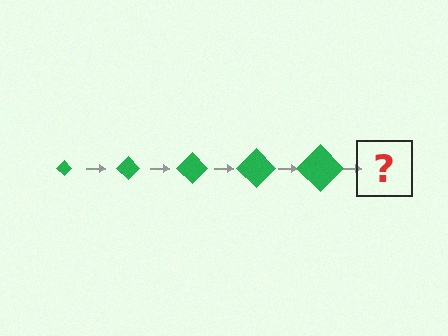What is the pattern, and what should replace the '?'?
The pattern is that the diamond gets progressively larger each step. The '?' should be a green diamond, larger than the previous one.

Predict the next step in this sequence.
The next step is a green diamond, larger than the previous one.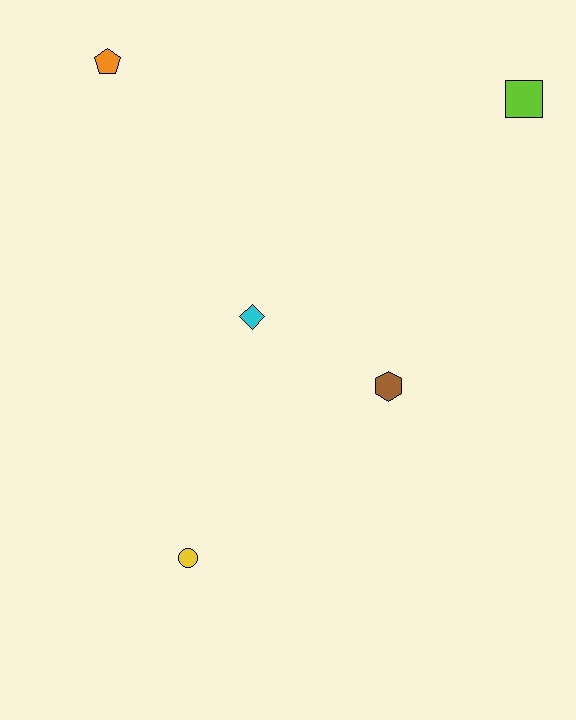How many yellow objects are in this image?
There is 1 yellow object.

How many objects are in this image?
There are 5 objects.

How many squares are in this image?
There is 1 square.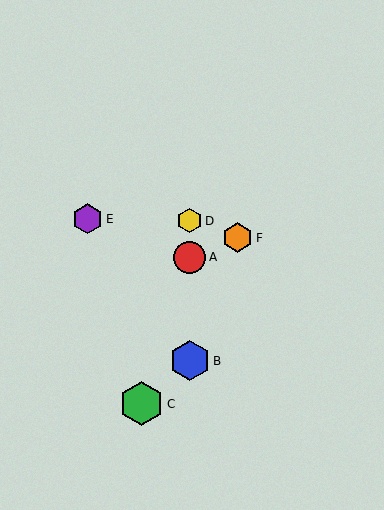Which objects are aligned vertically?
Objects A, B, D are aligned vertically.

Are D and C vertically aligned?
No, D is at x≈190 and C is at x≈142.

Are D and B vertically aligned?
Yes, both are at x≈190.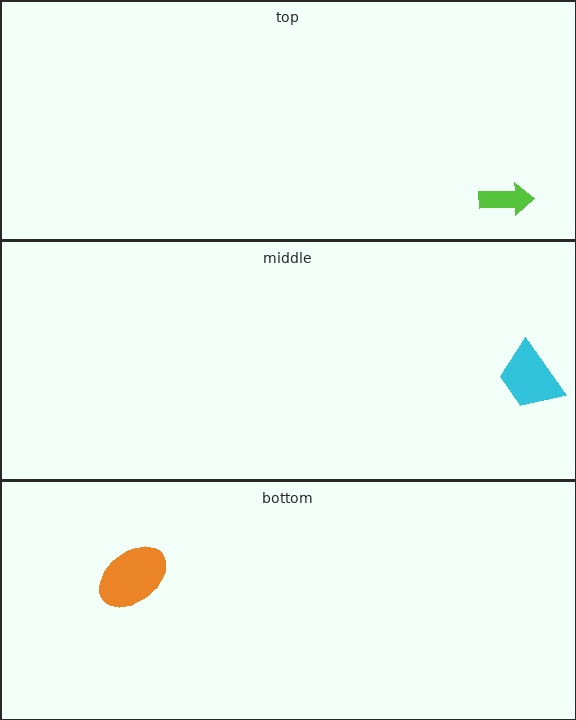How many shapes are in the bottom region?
1.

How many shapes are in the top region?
1.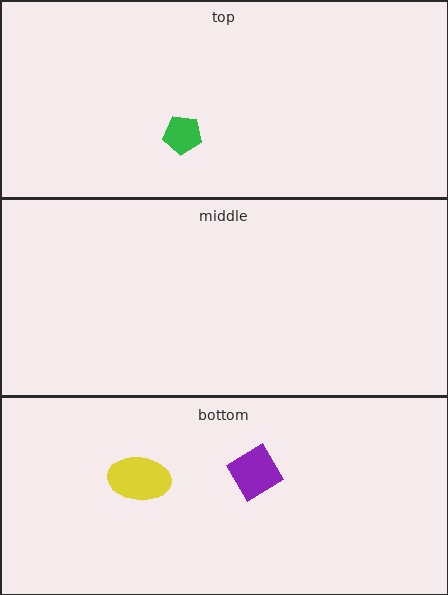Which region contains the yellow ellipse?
The bottom region.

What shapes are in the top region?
The green pentagon.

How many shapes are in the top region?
1.